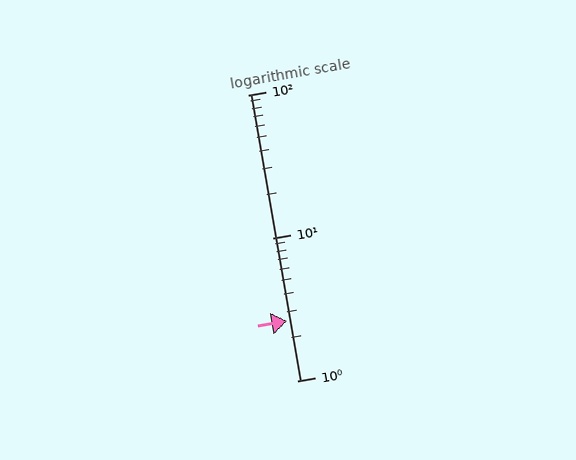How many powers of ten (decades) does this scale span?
The scale spans 2 decades, from 1 to 100.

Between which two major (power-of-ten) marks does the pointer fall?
The pointer is between 1 and 10.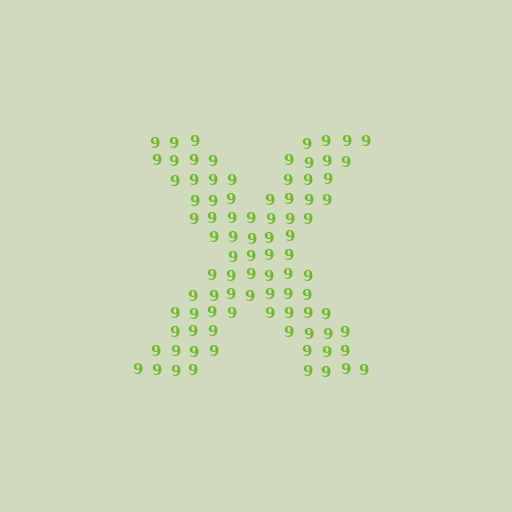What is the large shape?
The large shape is the letter X.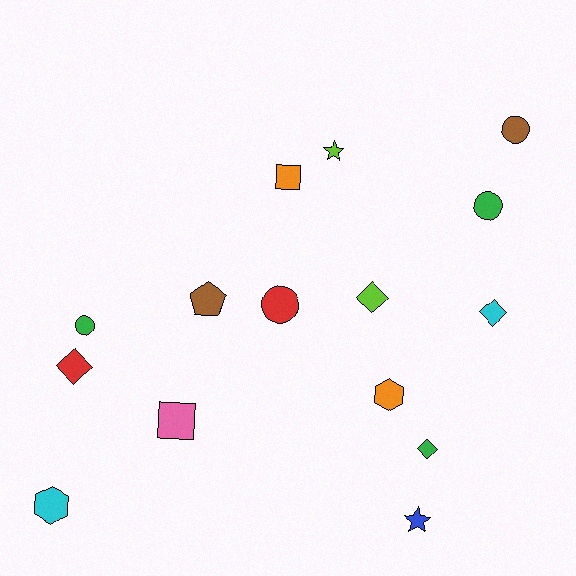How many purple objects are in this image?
There are no purple objects.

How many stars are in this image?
There are 2 stars.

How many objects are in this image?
There are 15 objects.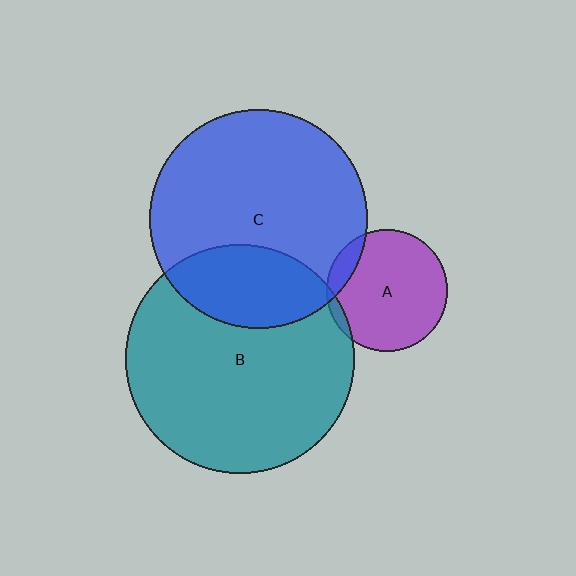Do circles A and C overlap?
Yes.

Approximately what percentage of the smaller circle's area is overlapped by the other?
Approximately 10%.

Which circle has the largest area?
Circle B (teal).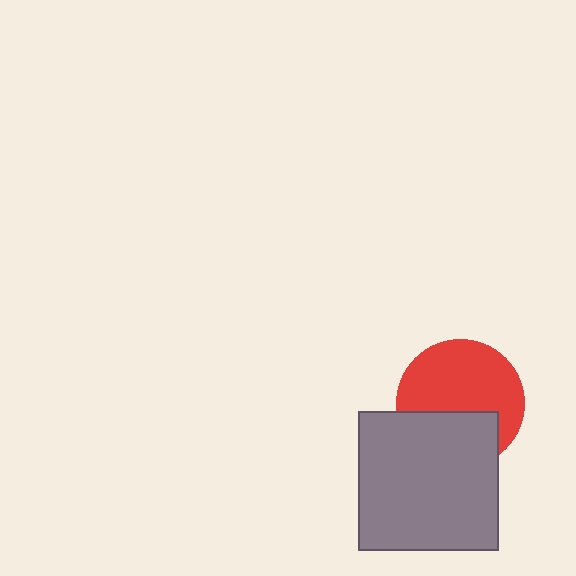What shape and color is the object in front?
The object in front is a gray square.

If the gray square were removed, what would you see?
You would see the complete red circle.